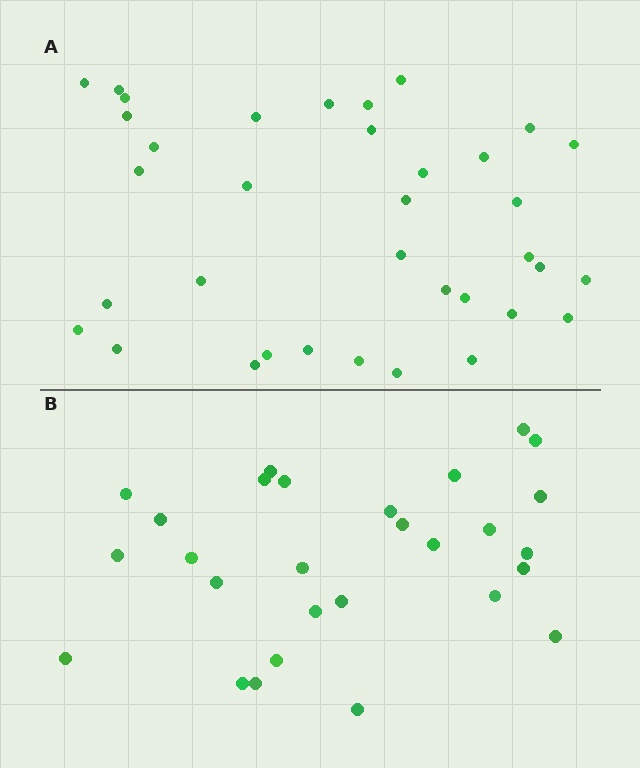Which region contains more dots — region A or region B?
Region A (the top region) has more dots.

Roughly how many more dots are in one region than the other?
Region A has roughly 8 or so more dots than region B.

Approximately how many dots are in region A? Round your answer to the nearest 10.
About 40 dots. (The exact count is 36, which rounds to 40.)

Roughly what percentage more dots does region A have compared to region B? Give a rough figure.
About 30% more.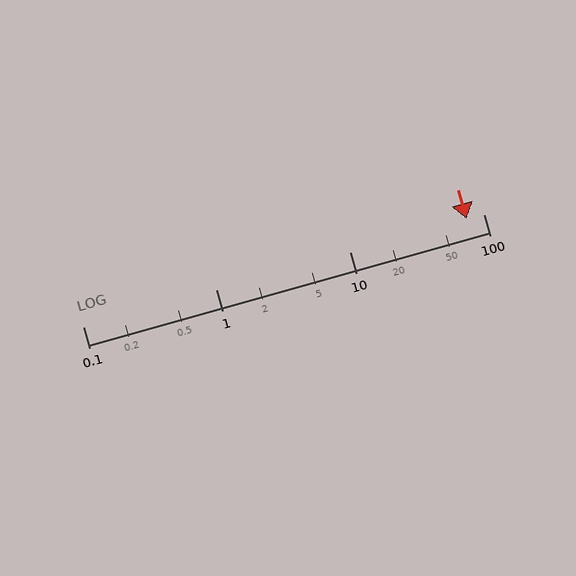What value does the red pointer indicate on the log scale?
The pointer indicates approximately 75.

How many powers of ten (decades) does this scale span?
The scale spans 3 decades, from 0.1 to 100.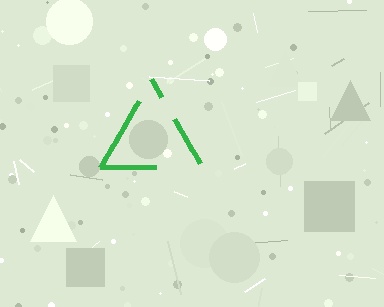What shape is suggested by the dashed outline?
The dashed outline suggests a triangle.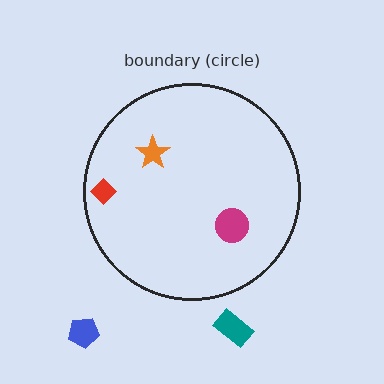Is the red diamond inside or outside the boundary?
Inside.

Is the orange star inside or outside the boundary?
Inside.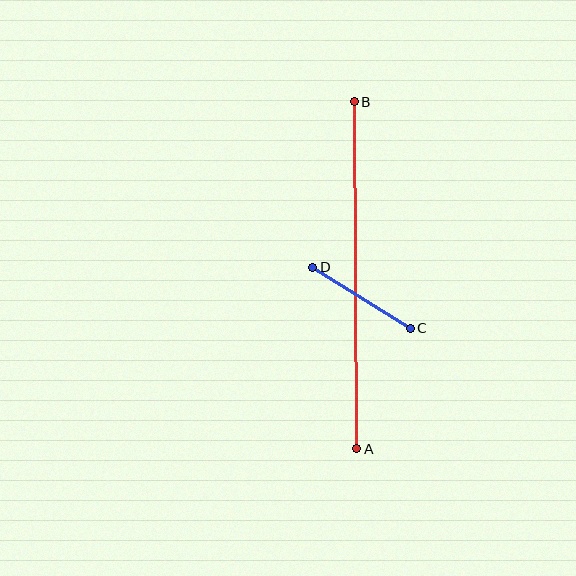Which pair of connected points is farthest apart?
Points A and B are farthest apart.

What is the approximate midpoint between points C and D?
The midpoint is at approximately (362, 298) pixels.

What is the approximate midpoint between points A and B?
The midpoint is at approximately (355, 275) pixels.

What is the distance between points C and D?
The distance is approximately 115 pixels.